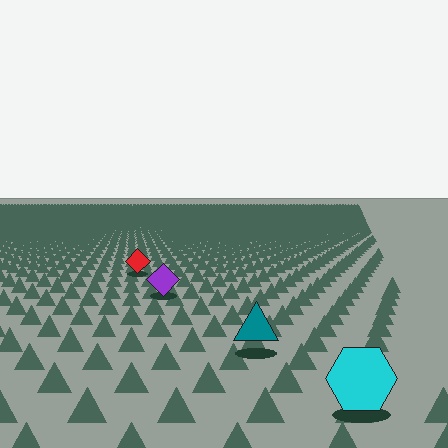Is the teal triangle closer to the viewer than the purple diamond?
Yes. The teal triangle is closer — you can tell from the texture gradient: the ground texture is coarser near it.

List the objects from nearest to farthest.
From nearest to farthest: the cyan hexagon, the teal triangle, the purple diamond, the red diamond.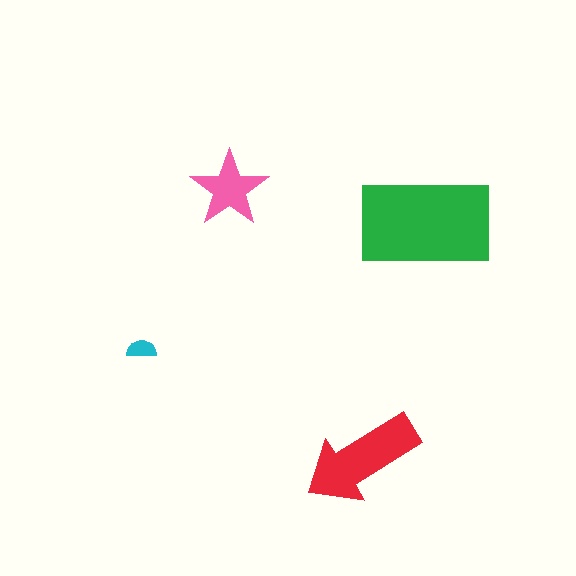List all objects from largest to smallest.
The green rectangle, the red arrow, the pink star, the cyan semicircle.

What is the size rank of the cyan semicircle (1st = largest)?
4th.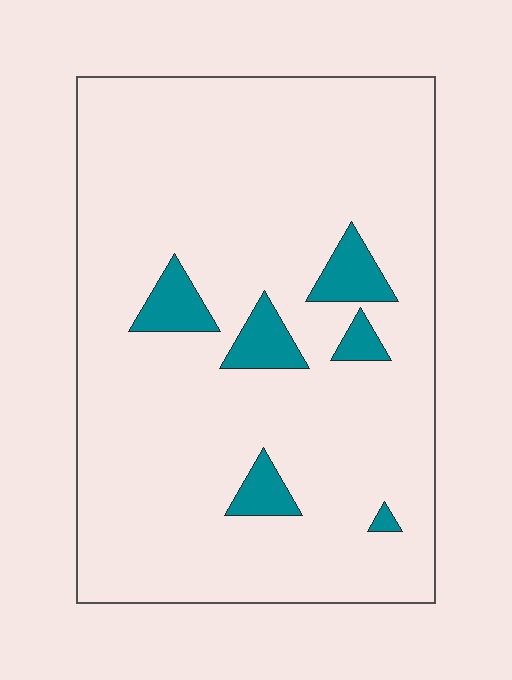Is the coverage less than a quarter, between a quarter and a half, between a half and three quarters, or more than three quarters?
Less than a quarter.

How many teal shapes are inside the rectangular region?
6.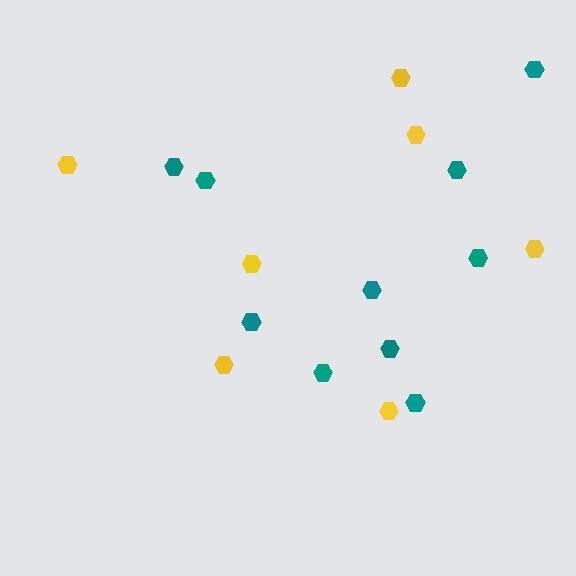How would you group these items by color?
There are 2 groups: one group of yellow hexagons (7) and one group of teal hexagons (10).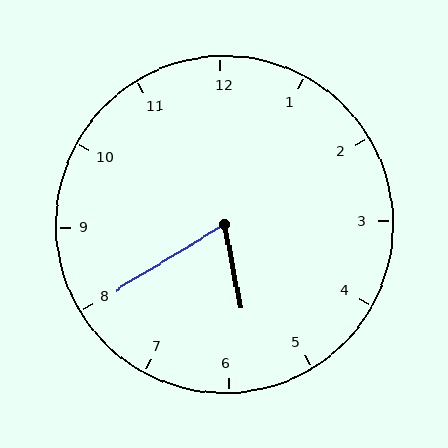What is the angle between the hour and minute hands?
Approximately 70 degrees.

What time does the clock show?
5:40.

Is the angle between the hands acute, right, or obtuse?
It is acute.